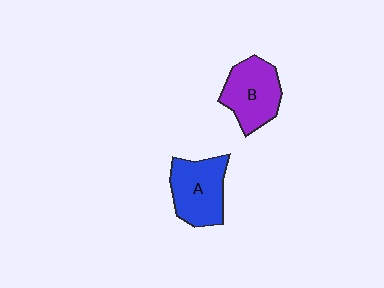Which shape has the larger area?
Shape A (blue).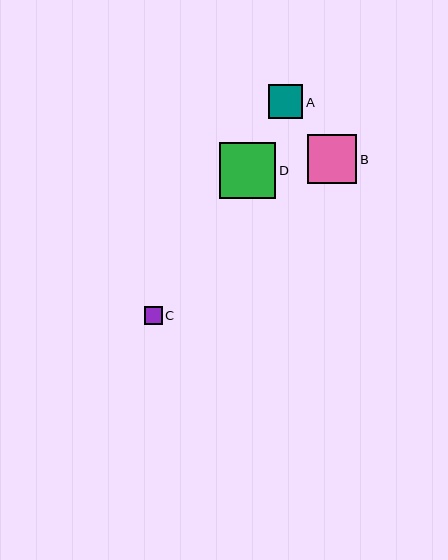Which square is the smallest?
Square C is the smallest with a size of approximately 17 pixels.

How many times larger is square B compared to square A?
Square B is approximately 1.4 times the size of square A.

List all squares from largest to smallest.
From largest to smallest: D, B, A, C.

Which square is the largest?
Square D is the largest with a size of approximately 56 pixels.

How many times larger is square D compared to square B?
Square D is approximately 1.1 times the size of square B.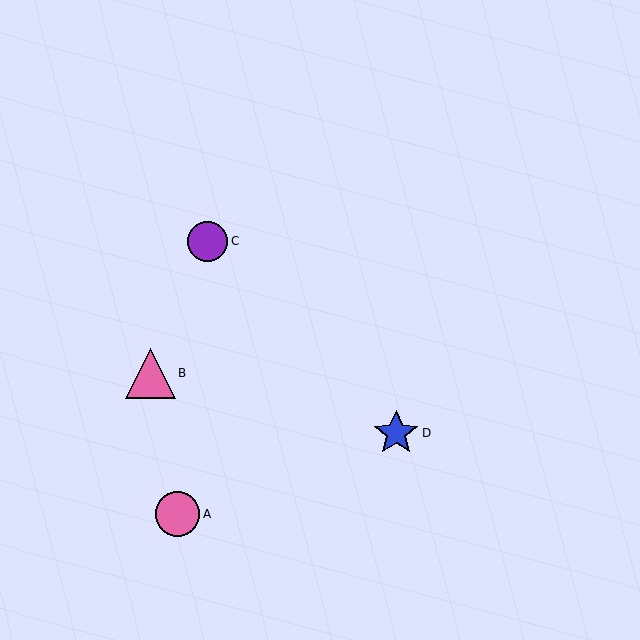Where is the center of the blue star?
The center of the blue star is at (396, 433).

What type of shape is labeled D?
Shape D is a blue star.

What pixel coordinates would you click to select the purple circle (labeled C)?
Click at (208, 241) to select the purple circle C.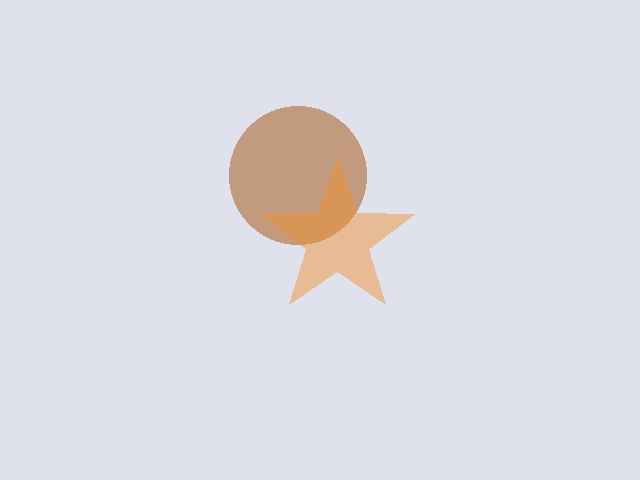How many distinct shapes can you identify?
There are 2 distinct shapes: a brown circle, an orange star.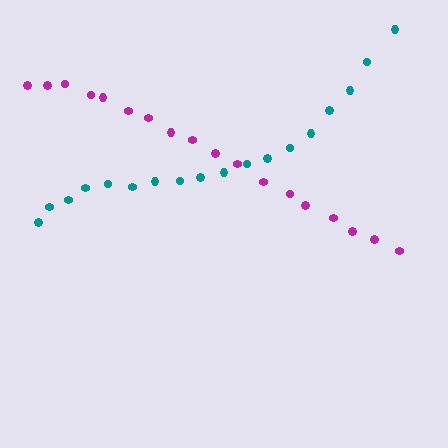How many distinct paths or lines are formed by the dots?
There are 2 distinct paths.